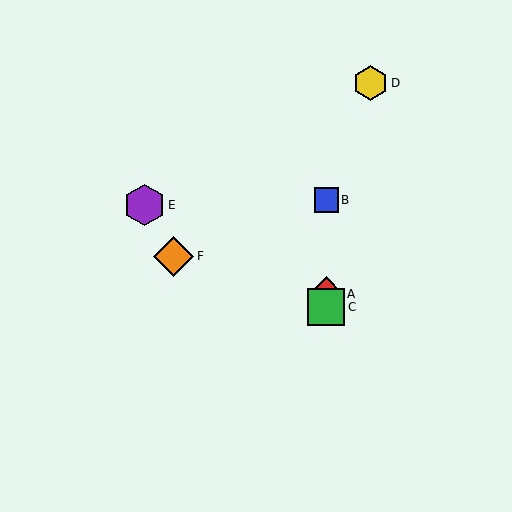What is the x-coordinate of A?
Object A is at x≈326.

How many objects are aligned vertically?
3 objects (A, B, C) are aligned vertically.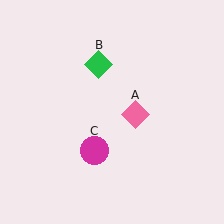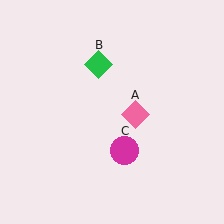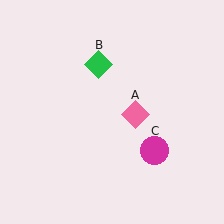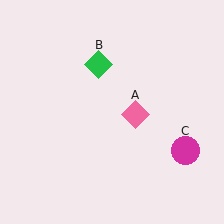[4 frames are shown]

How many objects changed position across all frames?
1 object changed position: magenta circle (object C).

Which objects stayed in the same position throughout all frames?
Pink diamond (object A) and green diamond (object B) remained stationary.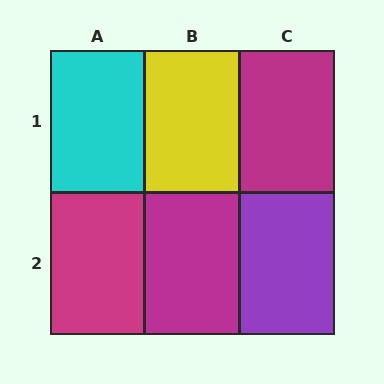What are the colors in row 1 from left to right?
Cyan, yellow, magenta.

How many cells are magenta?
3 cells are magenta.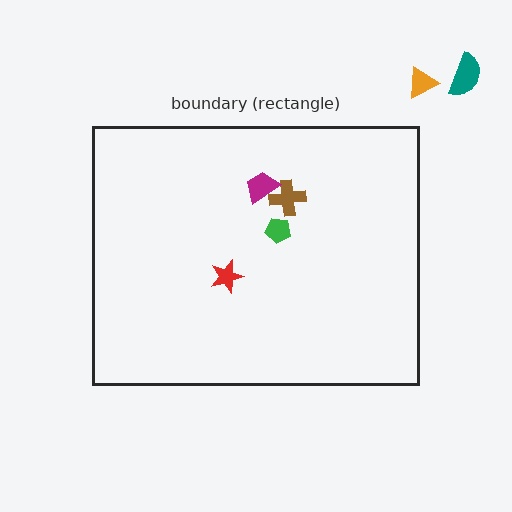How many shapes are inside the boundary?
4 inside, 2 outside.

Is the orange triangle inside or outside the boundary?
Outside.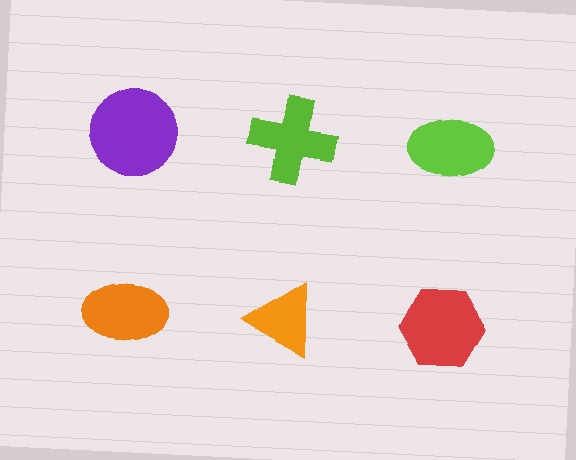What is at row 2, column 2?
An orange triangle.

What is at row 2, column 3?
A red hexagon.